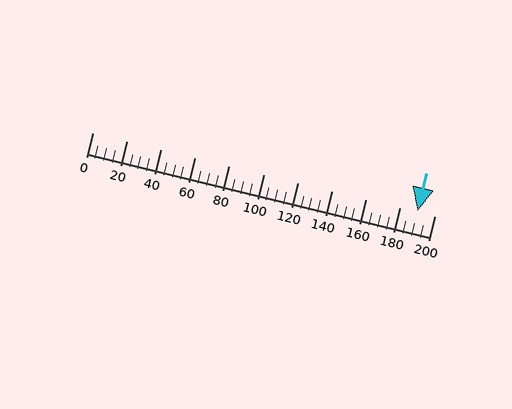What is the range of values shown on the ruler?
The ruler shows values from 0 to 200.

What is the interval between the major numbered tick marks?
The major tick marks are spaced 20 units apart.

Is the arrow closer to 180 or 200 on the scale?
The arrow is closer to 200.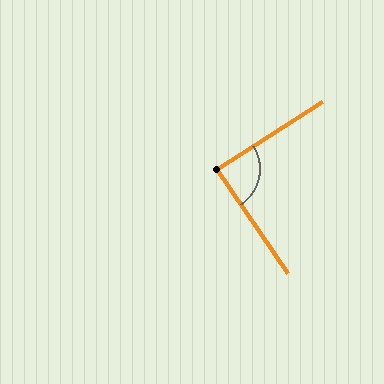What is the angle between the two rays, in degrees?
Approximately 88 degrees.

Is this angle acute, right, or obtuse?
It is approximately a right angle.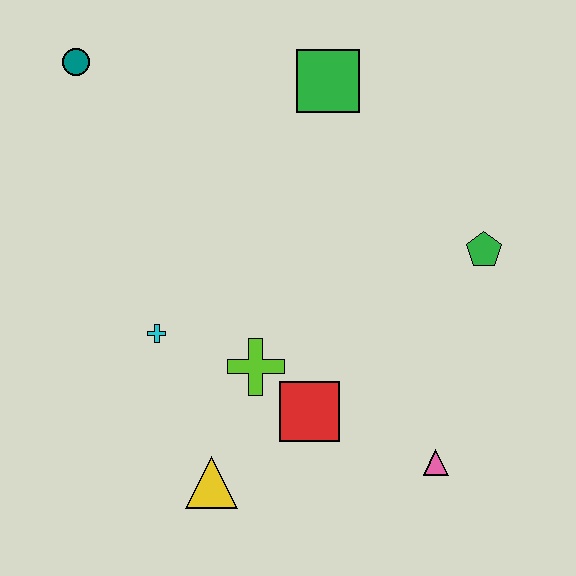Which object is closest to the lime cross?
The red square is closest to the lime cross.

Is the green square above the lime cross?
Yes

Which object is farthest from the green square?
The yellow triangle is farthest from the green square.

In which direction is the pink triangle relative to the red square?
The pink triangle is to the right of the red square.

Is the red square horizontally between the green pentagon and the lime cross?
Yes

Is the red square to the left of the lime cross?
No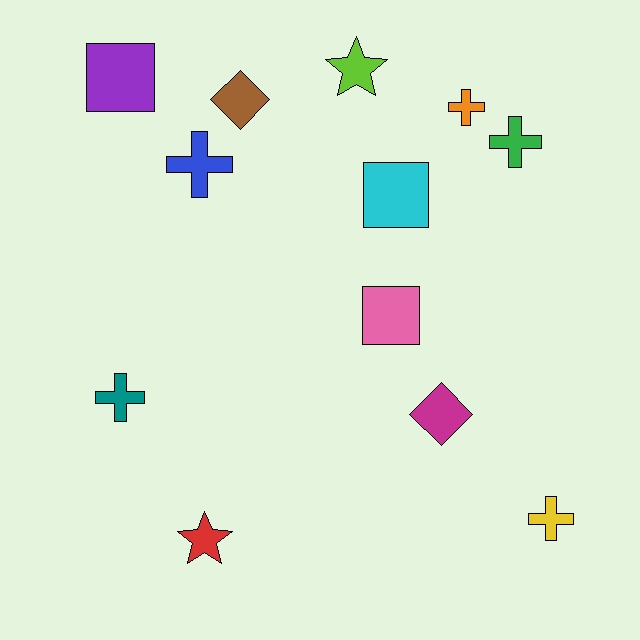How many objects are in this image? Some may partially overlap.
There are 12 objects.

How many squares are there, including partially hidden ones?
There are 3 squares.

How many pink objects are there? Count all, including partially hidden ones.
There is 1 pink object.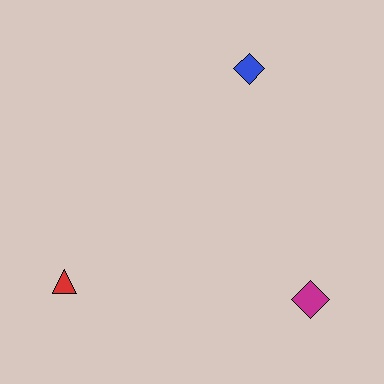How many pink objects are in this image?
There are no pink objects.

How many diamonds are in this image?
There are 2 diamonds.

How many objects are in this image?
There are 3 objects.